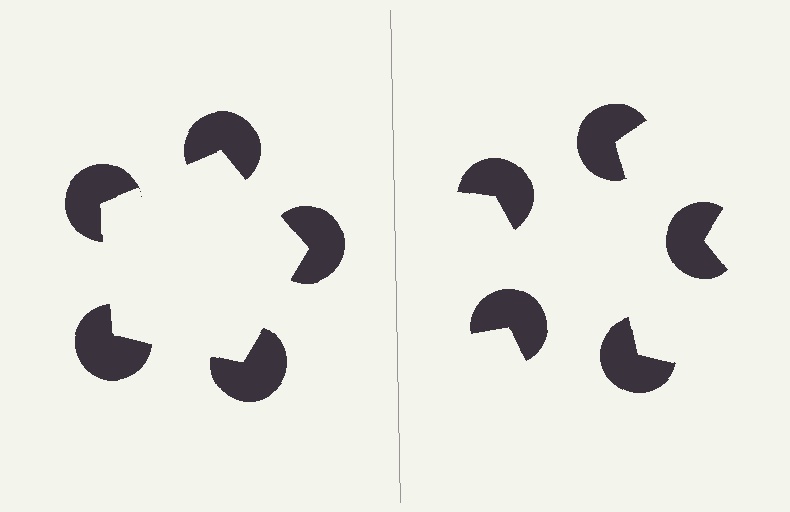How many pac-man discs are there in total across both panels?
10 — 5 on each side.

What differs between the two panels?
The pac-man discs are positioned identically on both sides; only the wedge orientations differ. On the left they align to a pentagon; on the right they are misaligned.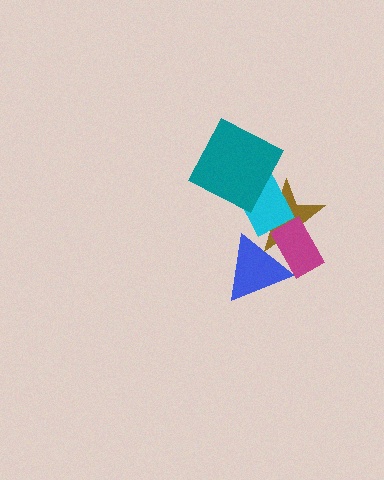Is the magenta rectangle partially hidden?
No, no other shape covers it.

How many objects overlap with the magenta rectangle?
2 objects overlap with the magenta rectangle.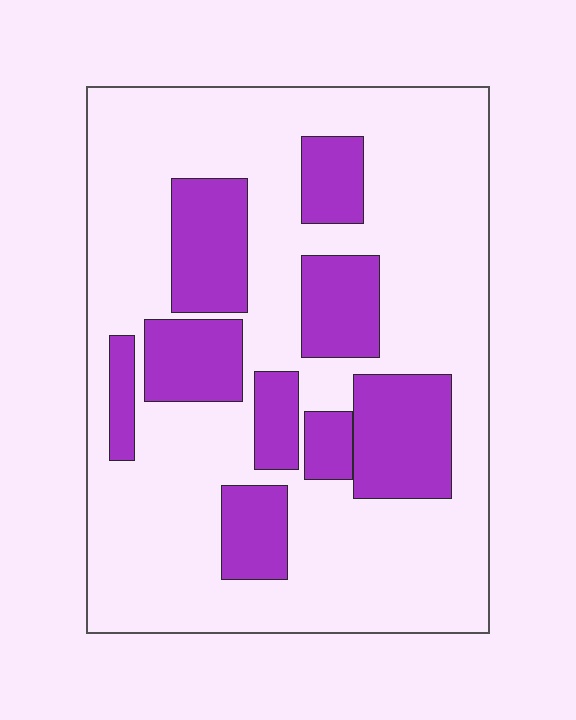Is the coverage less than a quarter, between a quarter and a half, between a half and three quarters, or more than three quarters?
Between a quarter and a half.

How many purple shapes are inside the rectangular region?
9.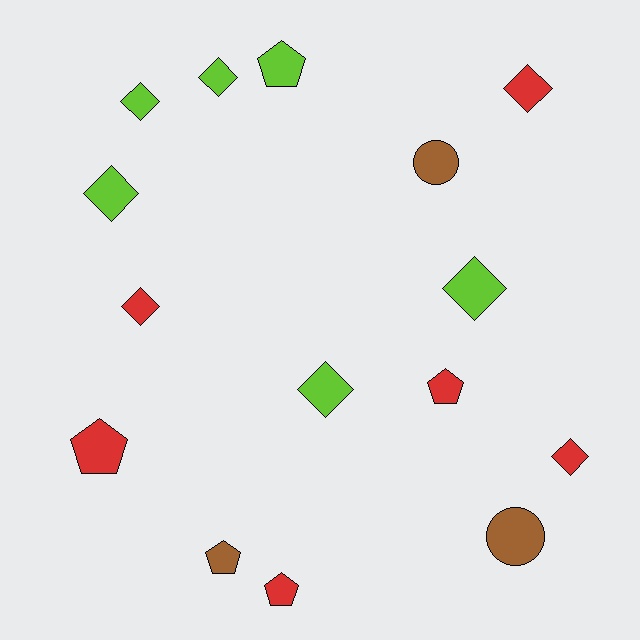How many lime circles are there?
There are no lime circles.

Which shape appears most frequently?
Diamond, with 8 objects.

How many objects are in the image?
There are 15 objects.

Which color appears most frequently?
Lime, with 6 objects.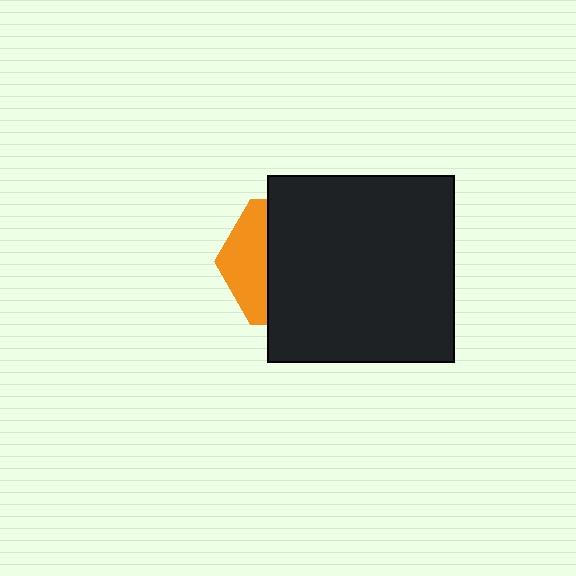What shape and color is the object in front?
The object in front is a black square.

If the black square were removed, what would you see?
You would see the complete orange hexagon.